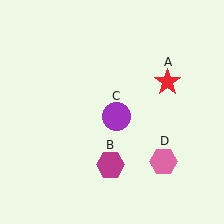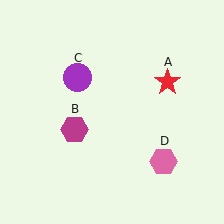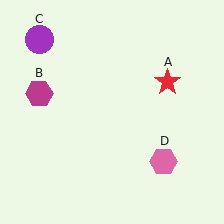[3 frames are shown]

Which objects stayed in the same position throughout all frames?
Red star (object A) and pink hexagon (object D) remained stationary.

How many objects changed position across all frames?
2 objects changed position: magenta hexagon (object B), purple circle (object C).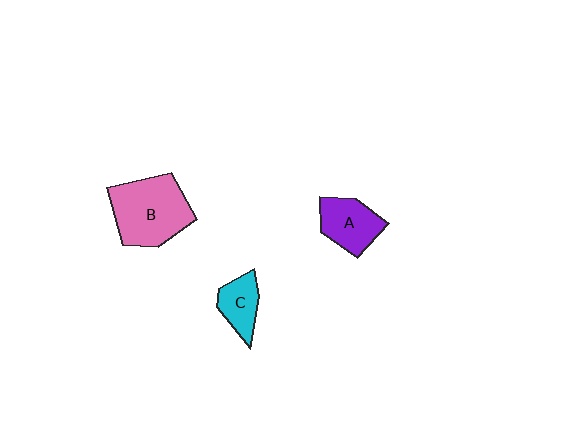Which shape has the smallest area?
Shape C (cyan).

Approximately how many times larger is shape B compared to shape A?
Approximately 1.7 times.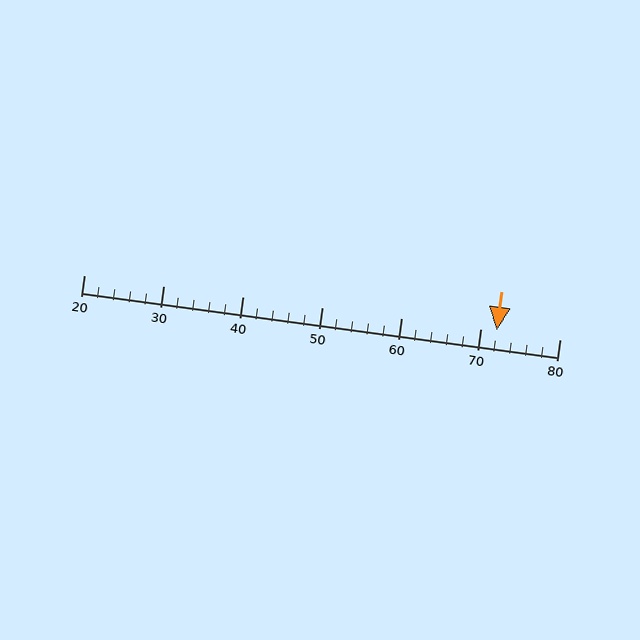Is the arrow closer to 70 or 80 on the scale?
The arrow is closer to 70.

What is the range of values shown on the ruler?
The ruler shows values from 20 to 80.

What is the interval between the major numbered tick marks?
The major tick marks are spaced 10 units apart.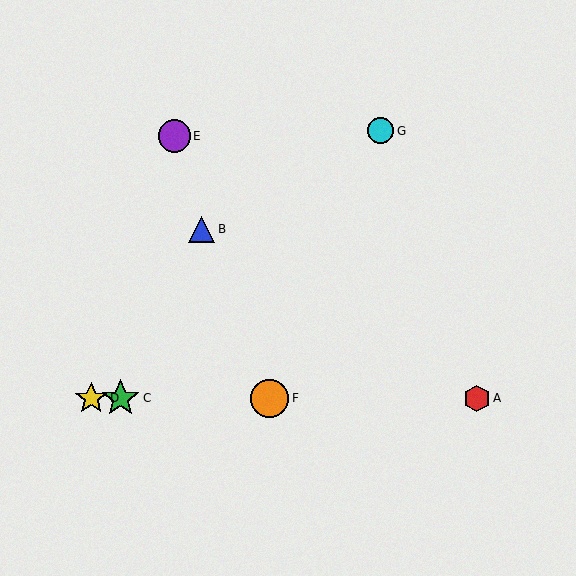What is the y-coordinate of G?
Object G is at y≈131.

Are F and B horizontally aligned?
No, F is at y≈398 and B is at y≈229.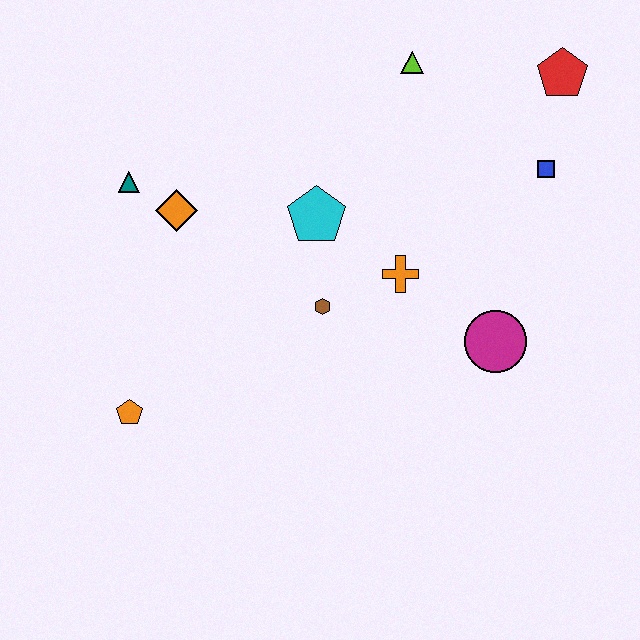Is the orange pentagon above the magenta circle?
No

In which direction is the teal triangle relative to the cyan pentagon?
The teal triangle is to the left of the cyan pentagon.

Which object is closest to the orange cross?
The brown hexagon is closest to the orange cross.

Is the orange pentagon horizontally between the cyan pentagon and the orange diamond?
No